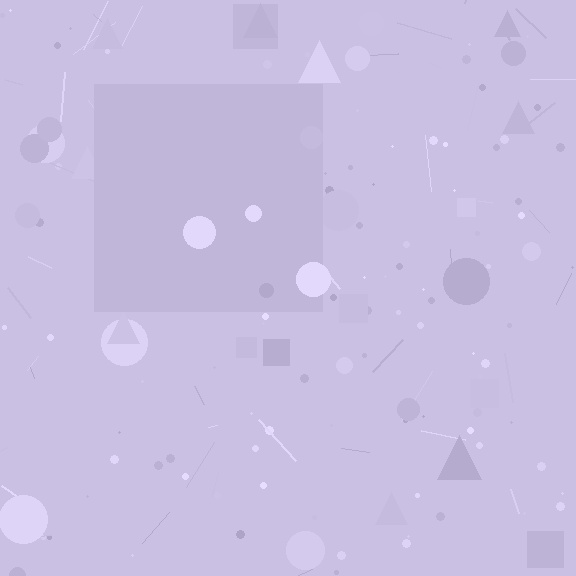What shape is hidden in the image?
A square is hidden in the image.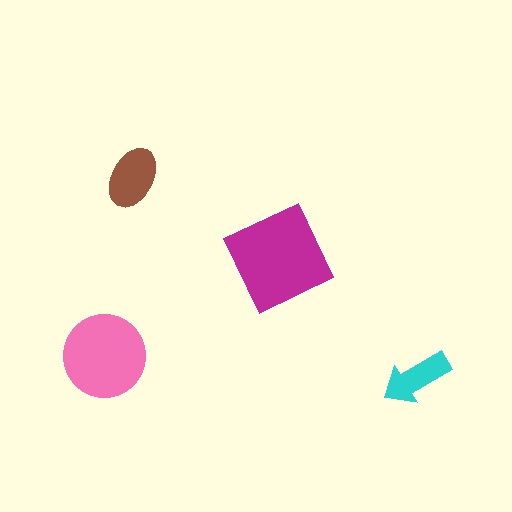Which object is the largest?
The magenta diamond.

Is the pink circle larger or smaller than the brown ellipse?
Larger.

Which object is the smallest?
The cyan arrow.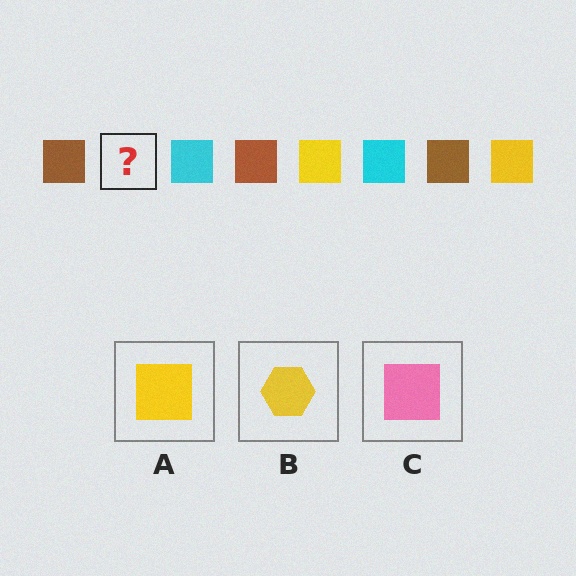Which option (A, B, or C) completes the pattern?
A.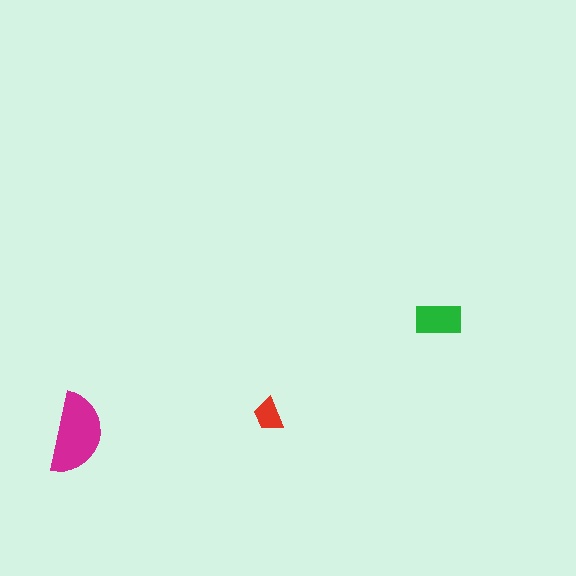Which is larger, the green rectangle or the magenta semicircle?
The magenta semicircle.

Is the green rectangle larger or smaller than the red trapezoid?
Larger.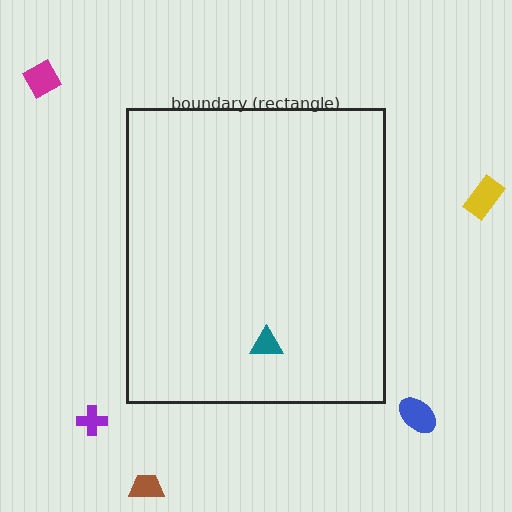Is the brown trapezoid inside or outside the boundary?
Outside.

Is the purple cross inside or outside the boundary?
Outside.